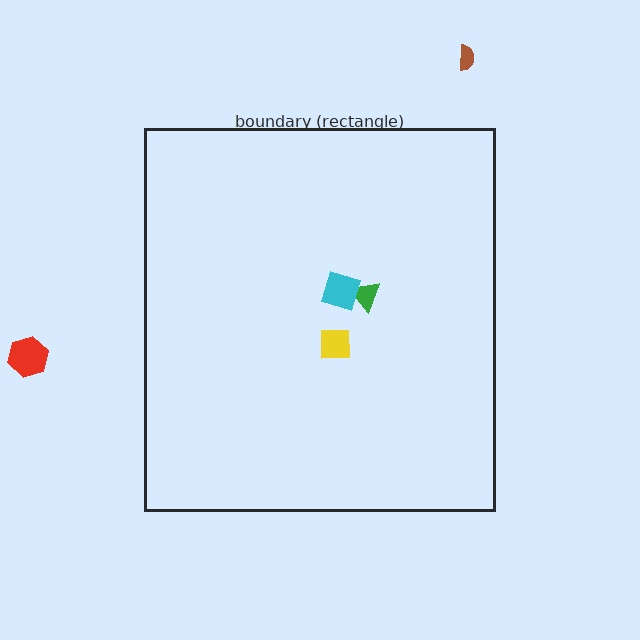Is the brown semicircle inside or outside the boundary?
Outside.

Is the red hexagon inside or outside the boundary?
Outside.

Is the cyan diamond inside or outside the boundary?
Inside.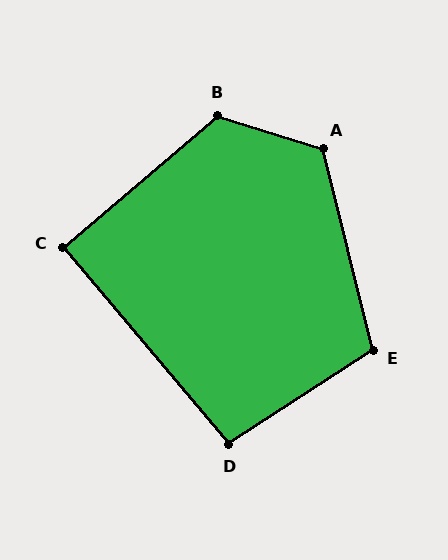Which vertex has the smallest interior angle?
C, at approximately 90 degrees.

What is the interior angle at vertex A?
Approximately 121 degrees (obtuse).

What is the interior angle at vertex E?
Approximately 109 degrees (obtuse).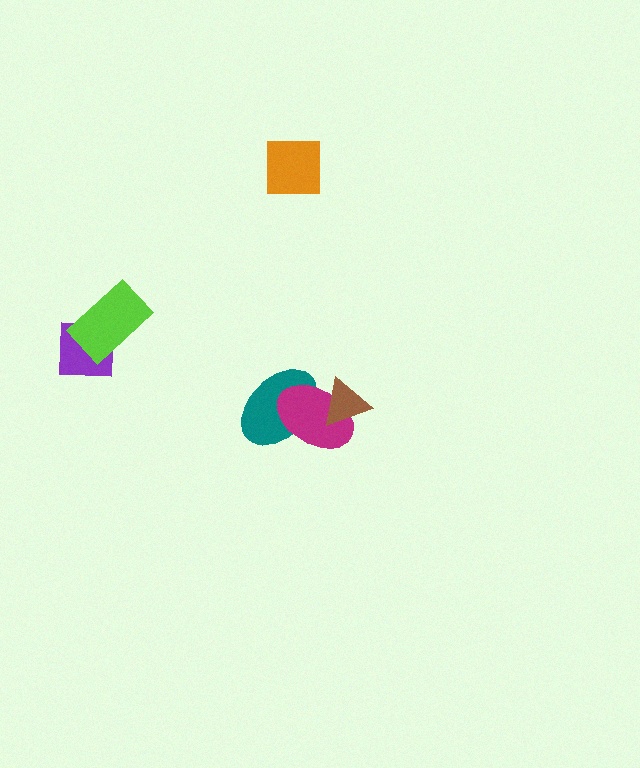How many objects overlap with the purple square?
1 object overlaps with the purple square.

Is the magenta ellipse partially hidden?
Yes, it is partially covered by another shape.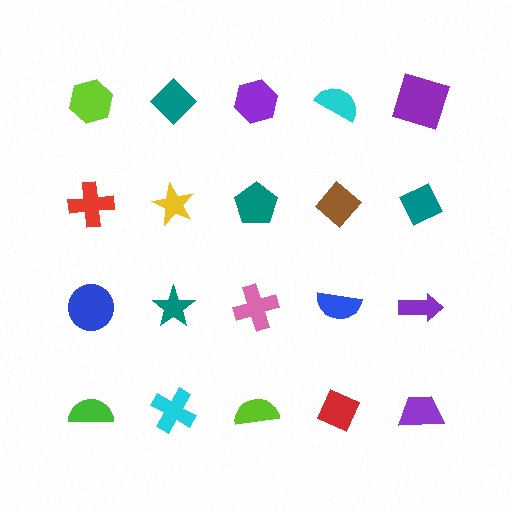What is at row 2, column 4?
A brown diamond.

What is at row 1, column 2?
A teal diamond.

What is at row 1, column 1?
A lime hexagon.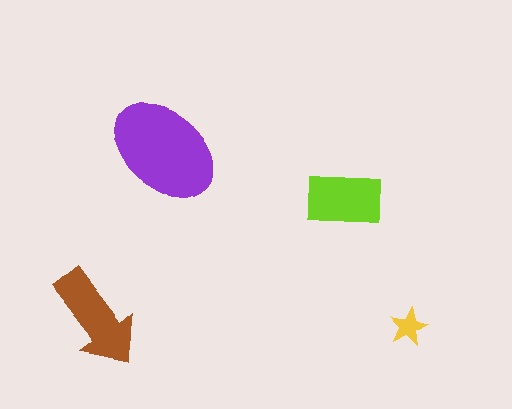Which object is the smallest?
The yellow star.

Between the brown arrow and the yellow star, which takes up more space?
The brown arrow.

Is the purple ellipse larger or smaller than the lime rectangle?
Larger.